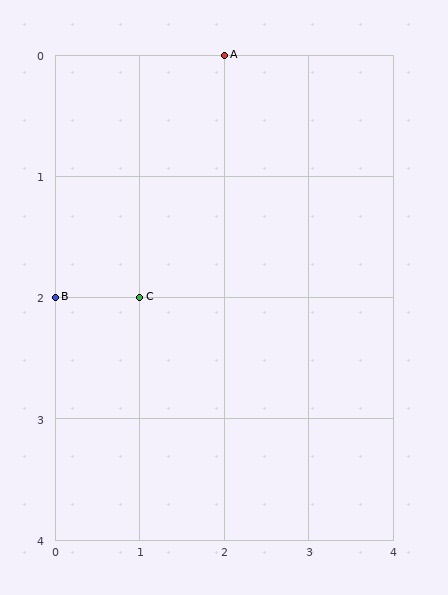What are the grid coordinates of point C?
Point C is at grid coordinates (1, 2).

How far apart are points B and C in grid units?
Points B and C are 1 column apart.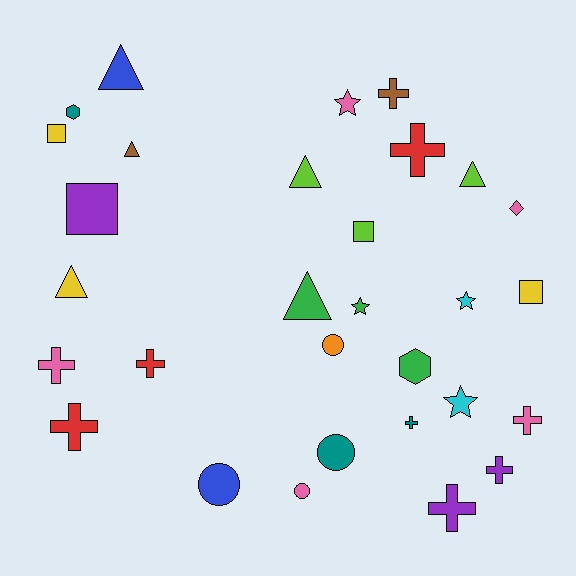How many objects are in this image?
There are 30 objects.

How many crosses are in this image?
There are 9 crosses.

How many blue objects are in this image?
There are 2 blue objects.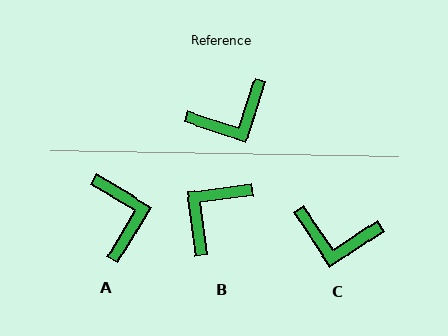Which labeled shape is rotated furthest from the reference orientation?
B, about 154 degrees away.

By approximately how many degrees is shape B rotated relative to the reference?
Approximately 154 degrees clockwise.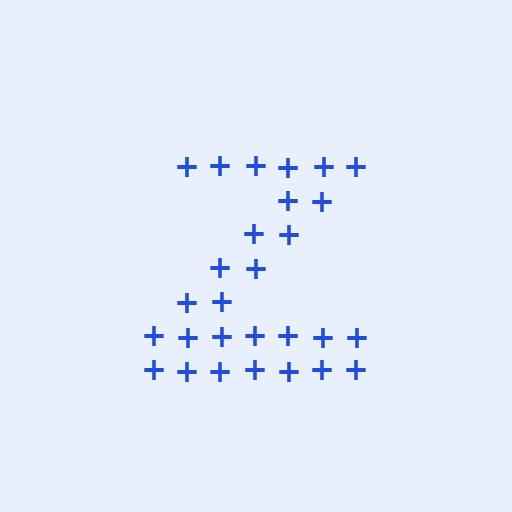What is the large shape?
The large shape is the letter Z.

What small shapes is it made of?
It is made of small plus signs.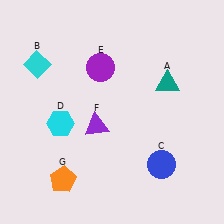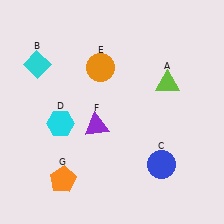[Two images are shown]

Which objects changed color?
A changed from teal to lime. E changed from purple to orange.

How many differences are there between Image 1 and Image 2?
There are 2 differences between the two images.